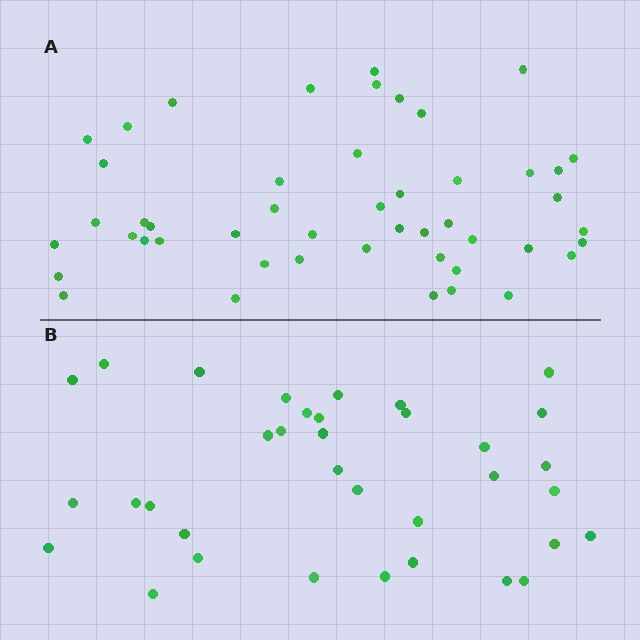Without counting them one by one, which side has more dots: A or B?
Region A (the top region) has more dots.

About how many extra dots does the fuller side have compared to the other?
Region A has approximately 15 more dots than region B.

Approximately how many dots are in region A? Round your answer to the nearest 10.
About 50 dots. (The exact count is 48, which rounds to 50.)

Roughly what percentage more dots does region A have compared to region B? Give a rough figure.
About 35% more.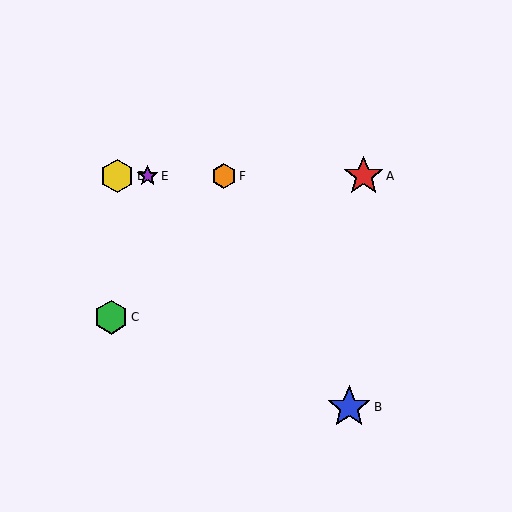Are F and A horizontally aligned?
Yes, both are at y≈176.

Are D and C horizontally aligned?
No, D is at y≈176 and C is at y≈317.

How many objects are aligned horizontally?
4 objects (A, D, E, F) are aligned horizontally.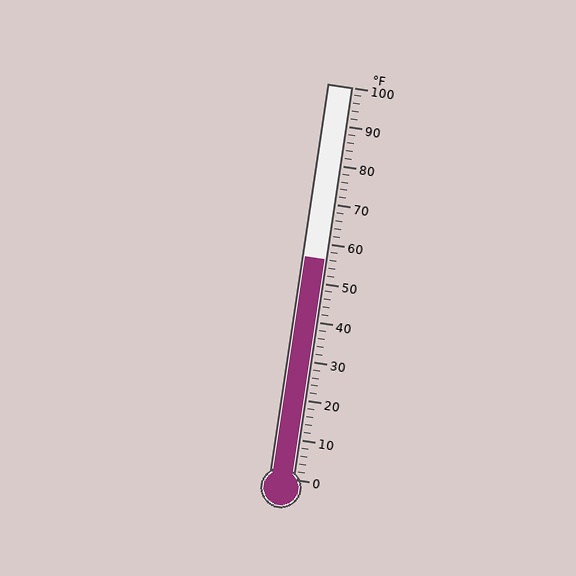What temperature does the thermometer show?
The thermometer shows approximately 56°F.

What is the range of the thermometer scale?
The thermometer scale ranges from 0°F to 100°F.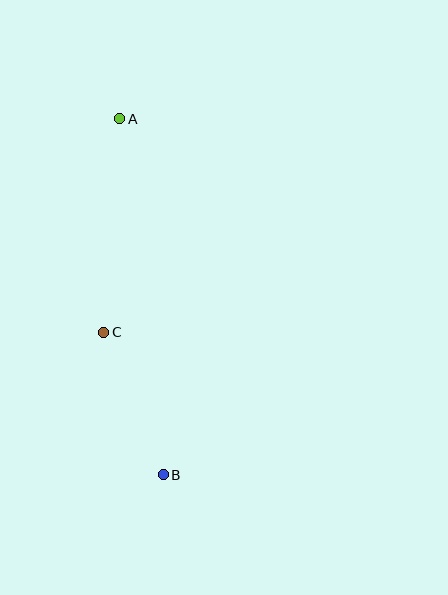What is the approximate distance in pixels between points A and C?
The distance between A and C is approximately 214 pixels.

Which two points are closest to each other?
Points B and C are closest to each other.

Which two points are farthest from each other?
Points A and B are farthest from each other.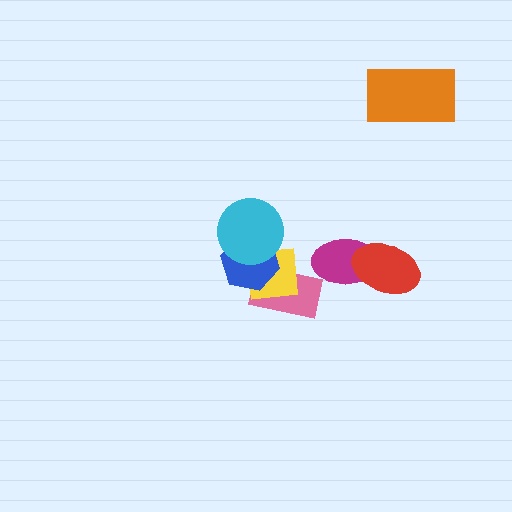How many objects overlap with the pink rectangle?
2 objects overlap with the pink rectangle.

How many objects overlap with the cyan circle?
2 objects overlap with the cyan circle.